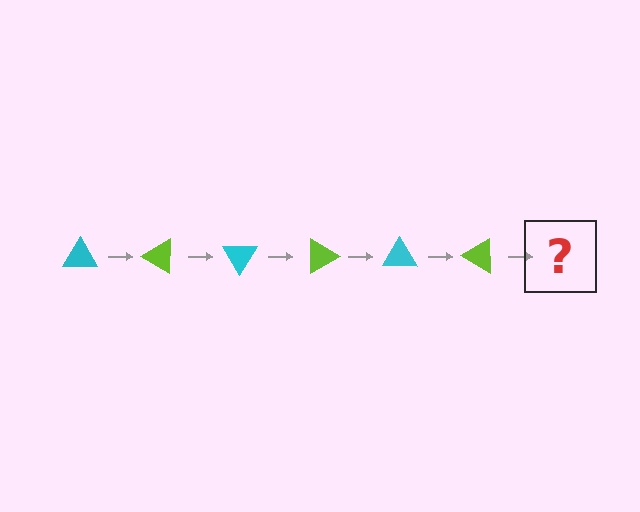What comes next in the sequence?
The next element should be a cyan triangle, rotated 180 degrees from the start.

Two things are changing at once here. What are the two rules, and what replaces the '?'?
The two rules are that it rotates 30 degrees each step and the color cycles through cyan and lime. The '?' should be a cyan triangle, rotated 180 degrees from the start.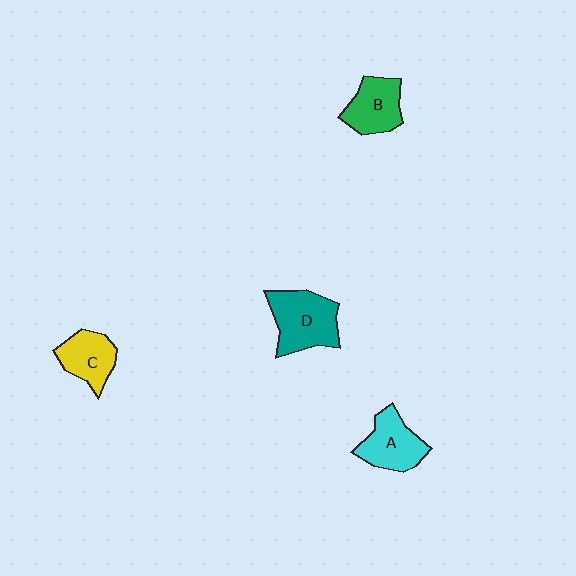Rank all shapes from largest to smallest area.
From largest to smallest: D (teal), A (cyan), B (green), C (yellow).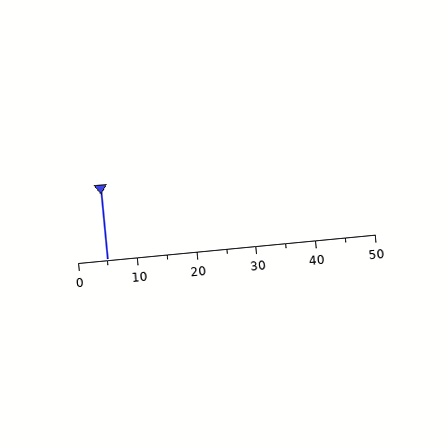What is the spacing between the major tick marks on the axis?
The major ticks are spaced 10 apart.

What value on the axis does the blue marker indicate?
The marker indicates approximately 5.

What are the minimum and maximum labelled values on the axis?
The axis runs from 0 to 50.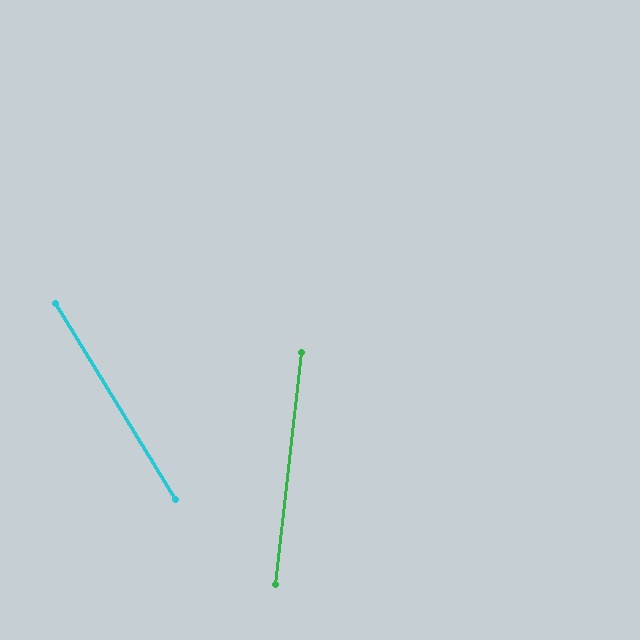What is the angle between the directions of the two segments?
Approximately 38 degrees.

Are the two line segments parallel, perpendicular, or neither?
Neither parallel nor perpendicular — they differ by about 38°.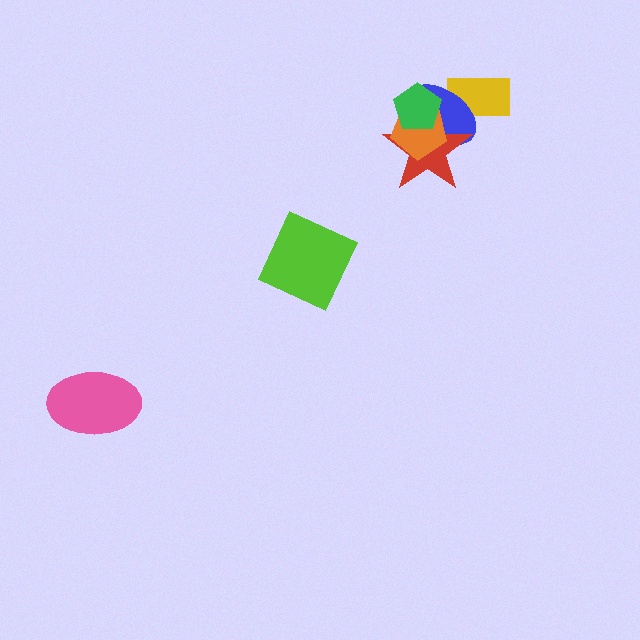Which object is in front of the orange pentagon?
The green pentagon is in front of the orange pentagon.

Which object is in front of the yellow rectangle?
The blue ellipse is in front of the yellow rectangle.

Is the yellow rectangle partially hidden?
Yes, it is partially covered by another shape.